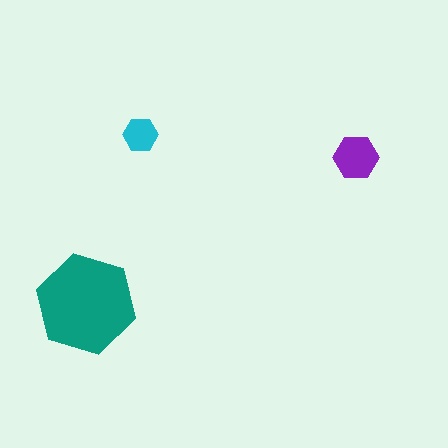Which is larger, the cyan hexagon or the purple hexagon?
The purple one.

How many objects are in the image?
There are 3 objects in the image.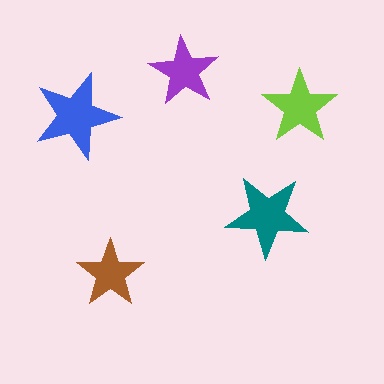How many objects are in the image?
There are 5 objects in the image.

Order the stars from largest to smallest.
the blue one, the teal one, the lime one, the purple one, the brown one.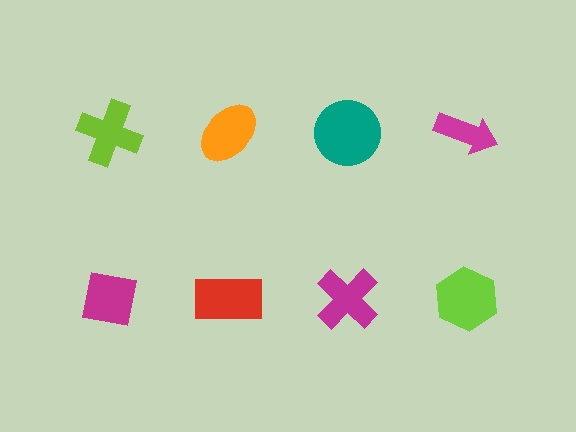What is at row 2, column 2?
A red rectangle.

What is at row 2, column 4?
A lime hexagon.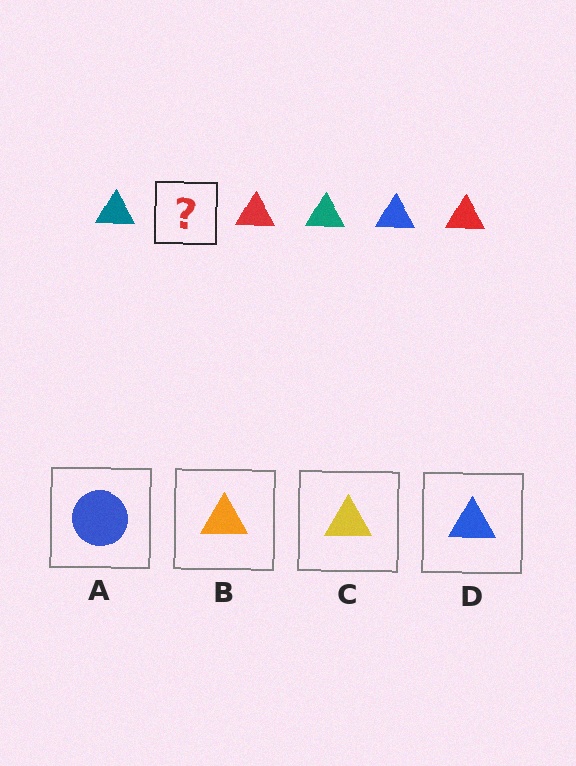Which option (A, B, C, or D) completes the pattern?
D.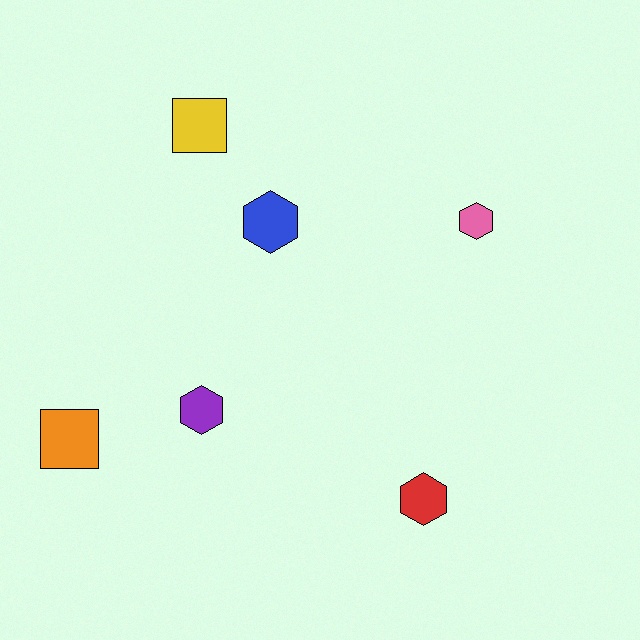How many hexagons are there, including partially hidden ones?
There are 4 hexagons.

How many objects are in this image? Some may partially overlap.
There are 6 objects.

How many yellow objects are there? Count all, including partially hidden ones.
There is 1 yellow object.